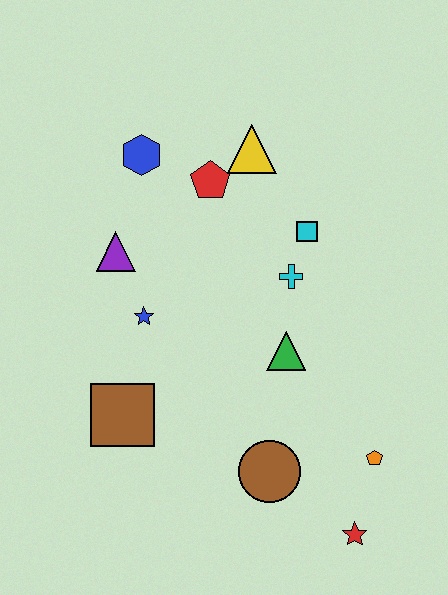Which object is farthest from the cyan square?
The red star is farthest from the cyan square.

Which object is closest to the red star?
The orange pentagon is closest to the red star.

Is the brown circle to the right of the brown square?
Yes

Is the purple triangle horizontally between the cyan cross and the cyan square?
No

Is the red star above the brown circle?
No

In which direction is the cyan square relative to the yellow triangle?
The cyan square is below the yellow triangle.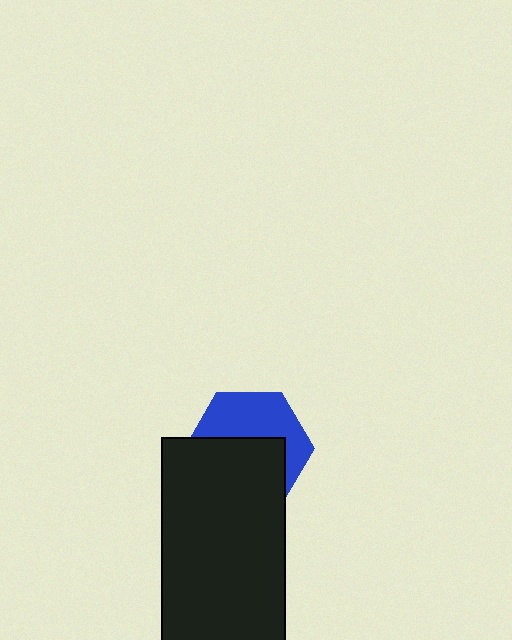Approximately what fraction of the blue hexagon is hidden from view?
Roughly 53% of the blue hexagon is hidden behind the black rectangle.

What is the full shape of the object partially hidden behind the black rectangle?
The partially hidden object is a blue hexagon.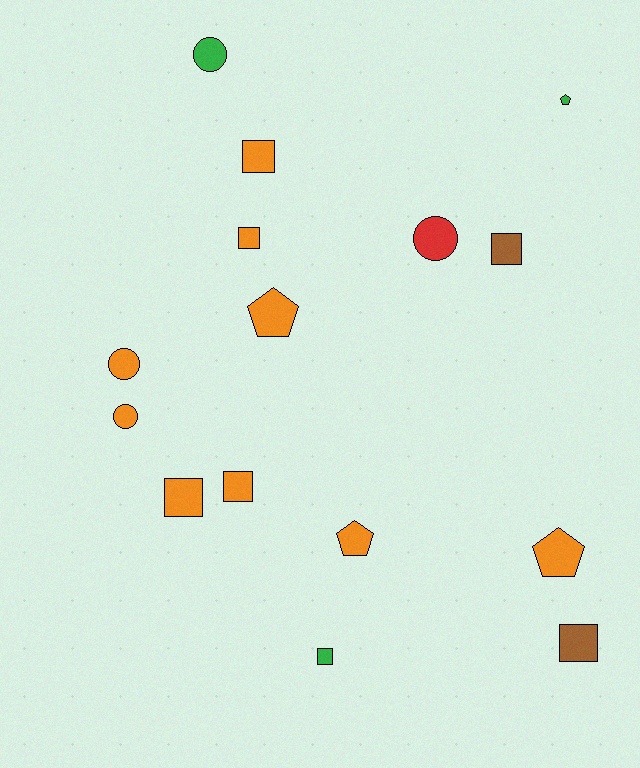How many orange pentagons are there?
There are 3 orange pentagons.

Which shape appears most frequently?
Square, with 7 objects.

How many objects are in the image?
There are 15 objects.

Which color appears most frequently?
Orange, with 9 objects.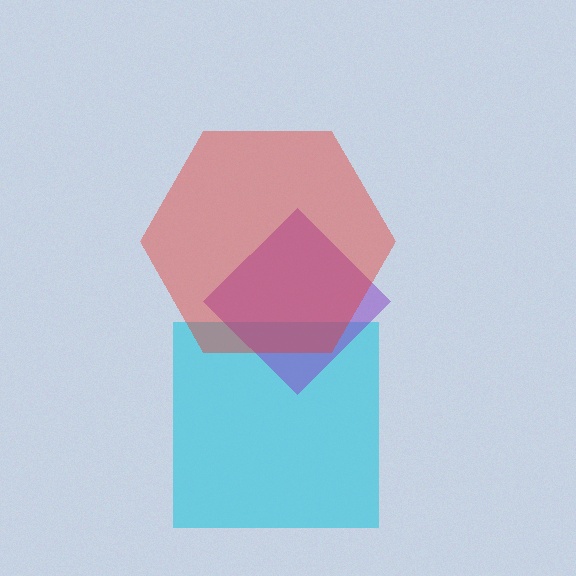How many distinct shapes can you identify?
There are 3 distinct shapes: a cyan square, a purple diamond, a red hexagon.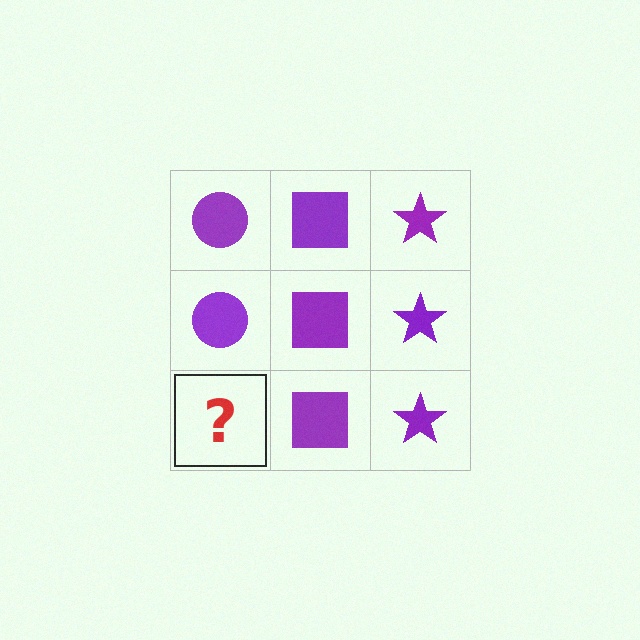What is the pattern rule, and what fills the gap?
The rule is that each column has a consistent shape. The gap should be filled with a purple circle.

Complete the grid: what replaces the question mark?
The question mark should be replaced with a purple circle.